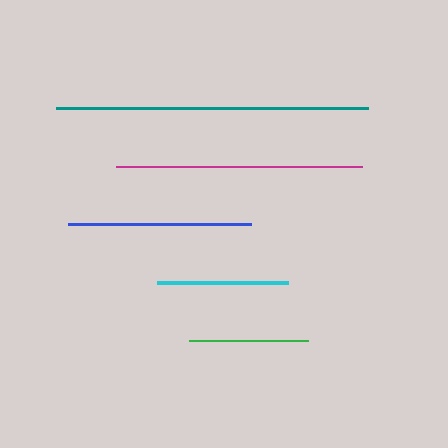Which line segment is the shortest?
The green line is the shortest at approximately 119 pixels.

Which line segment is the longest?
The teal line is the longest at approximately 312 pixels.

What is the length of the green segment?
The green segment is approximately 119 pixels long.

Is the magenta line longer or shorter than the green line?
The magenta line is longer than the green line.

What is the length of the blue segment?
The blue segment is approximately 182 pixels long.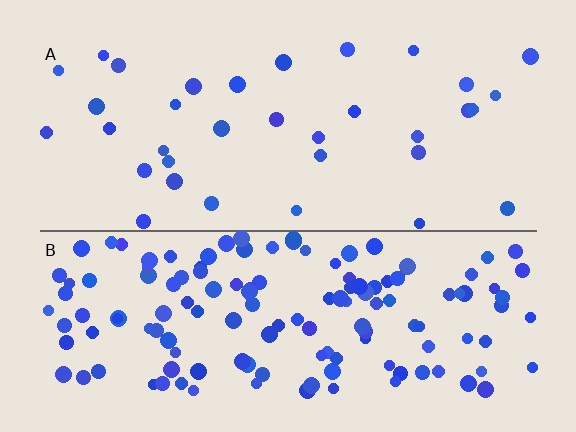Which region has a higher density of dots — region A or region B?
B (the bottom).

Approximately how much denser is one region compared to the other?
Approximately 4.1× — region B over region A.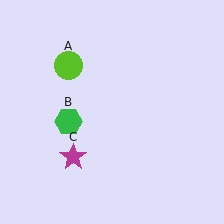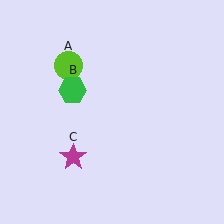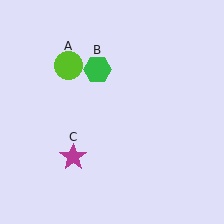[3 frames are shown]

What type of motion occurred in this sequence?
The green hexagon (object B) rotated clockwise around the center of the scene.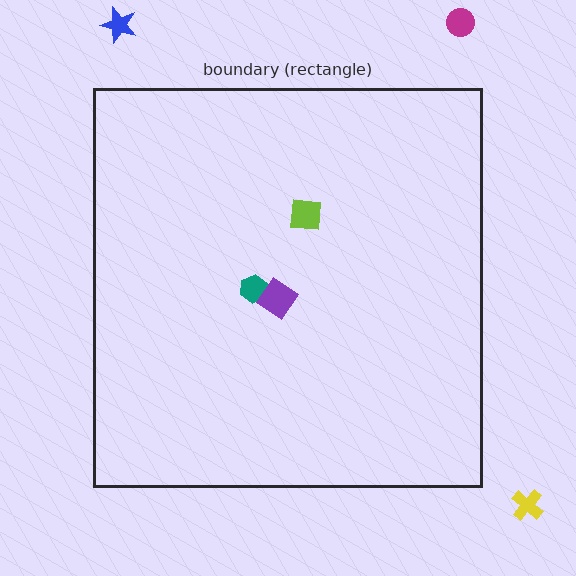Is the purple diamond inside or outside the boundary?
Inside.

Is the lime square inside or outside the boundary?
Inside.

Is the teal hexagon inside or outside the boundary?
Inside.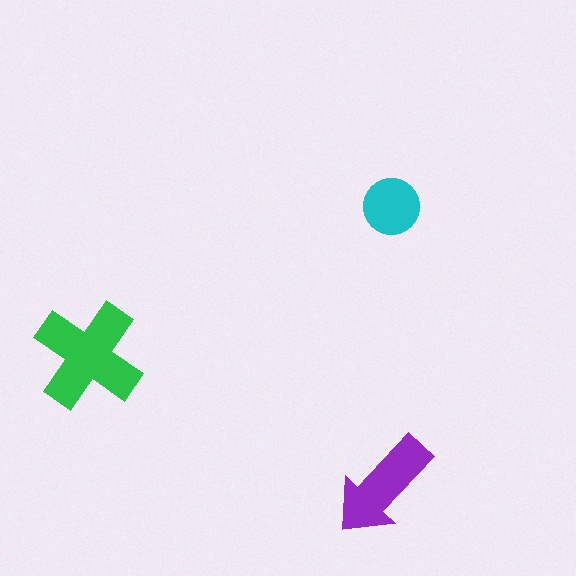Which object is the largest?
The green cross.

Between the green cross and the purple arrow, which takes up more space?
The green cross.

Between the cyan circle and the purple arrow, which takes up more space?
The purple arrow.